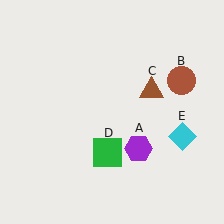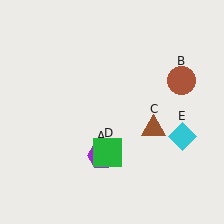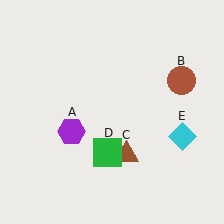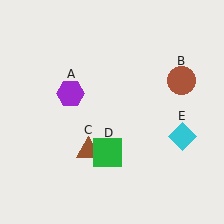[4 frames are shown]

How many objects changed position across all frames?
2 objects changed position: purple hexagon (object A), brown triangle (object C).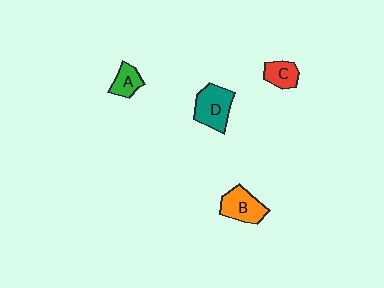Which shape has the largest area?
Shape D (teal).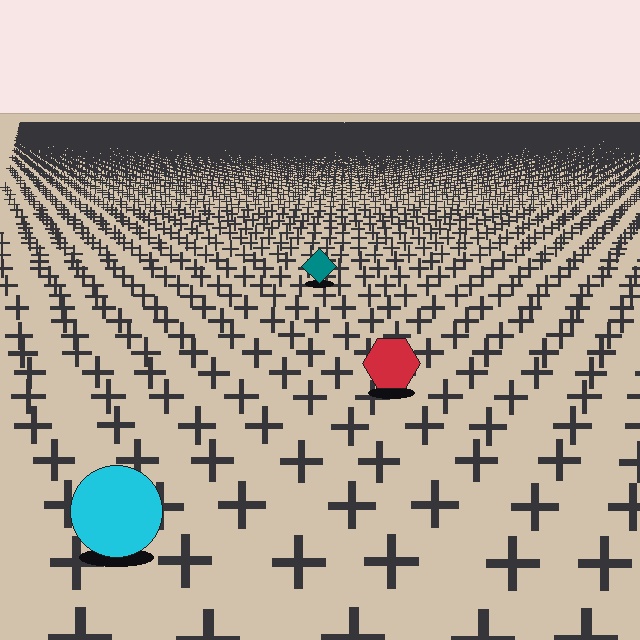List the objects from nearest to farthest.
From nearest to farthest: the cyan circle, the red hexagon, the teal diamond.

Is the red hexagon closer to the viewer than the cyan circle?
No. The cyan circle is closer — you can tell from the texture gradient: the ground texture is coarser near it.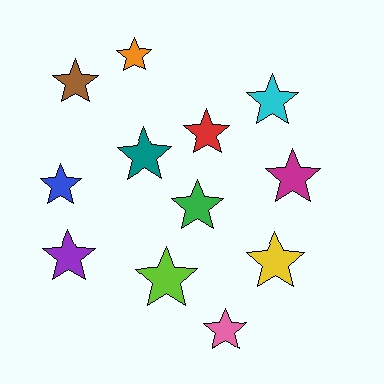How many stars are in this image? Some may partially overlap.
There are 12 stars.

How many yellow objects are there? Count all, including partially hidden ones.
There is 1 yellow object.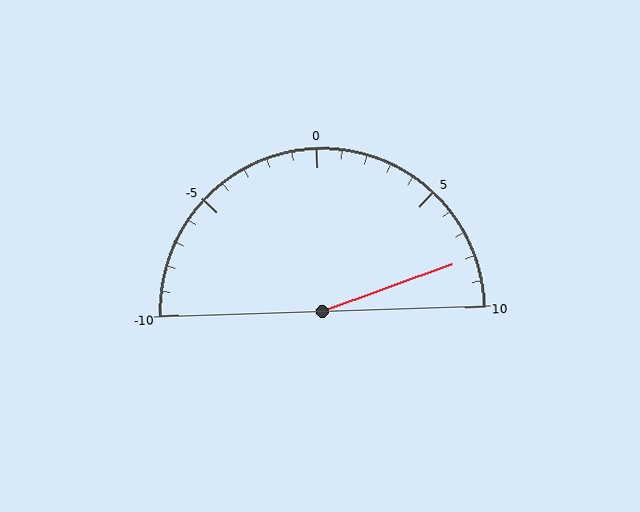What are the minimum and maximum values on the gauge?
The gauge ranges from -10 to 10.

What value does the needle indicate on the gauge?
The needle indicates approximately 8.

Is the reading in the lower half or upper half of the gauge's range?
The reading is in the upper half of the range (-10 to 10).